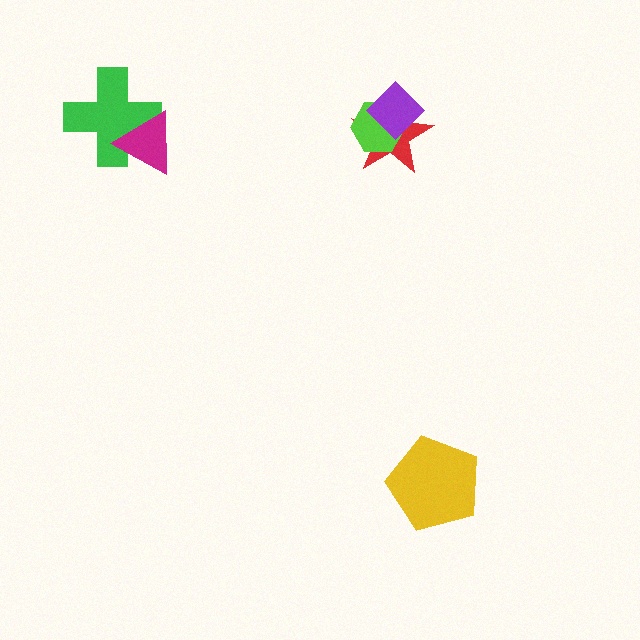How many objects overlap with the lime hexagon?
2 objects overlap with the lime hexagon.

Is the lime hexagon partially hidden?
Yes, it is partially covered by another shape.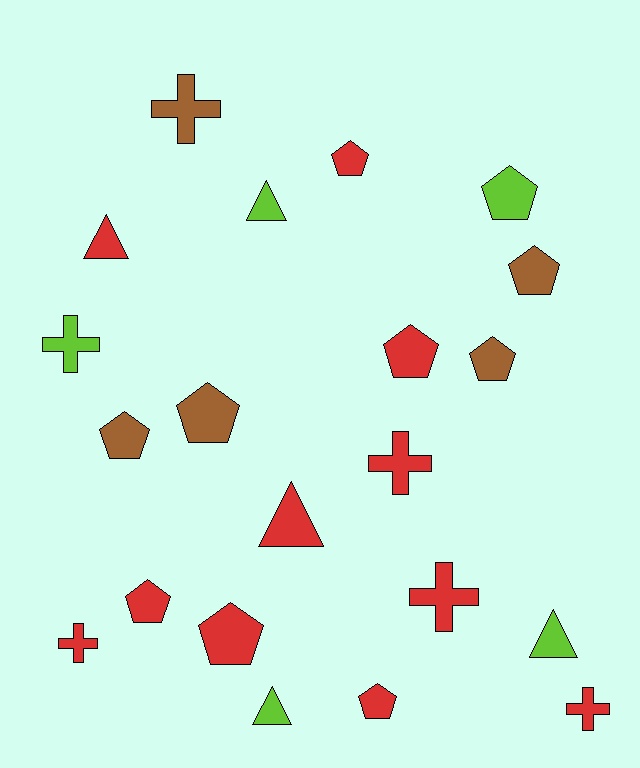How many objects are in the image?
There are 21 objects.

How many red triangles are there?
There are 2 red triangles.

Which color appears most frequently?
Red, with 11 objects.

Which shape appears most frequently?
Pentagon, with 10 objects.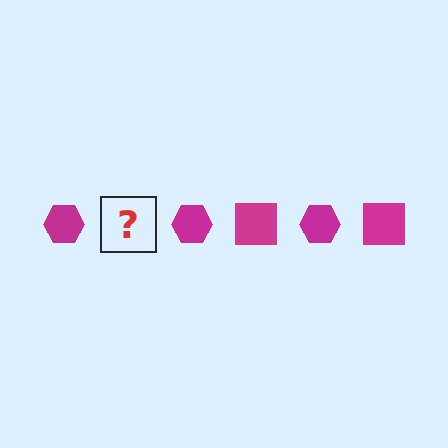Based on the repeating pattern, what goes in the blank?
The blank should be a magenta square.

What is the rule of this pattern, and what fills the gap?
The rule is that the pattern cycles through hexagon, square shapes in magenta. The gap should be filled with a magenta square.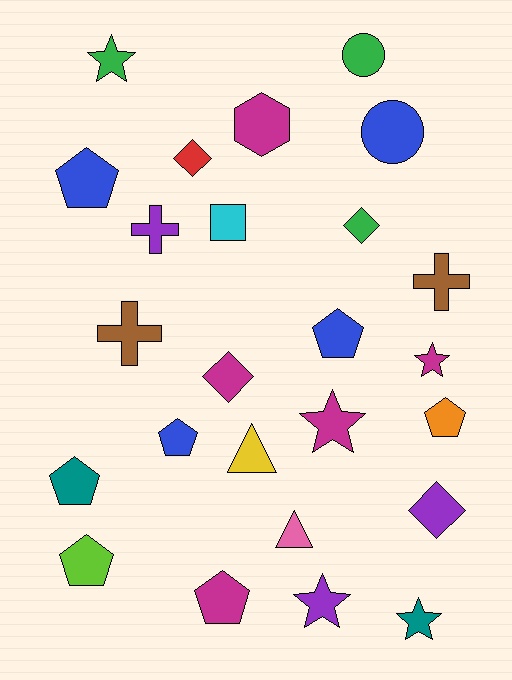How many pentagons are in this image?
There are 7 pentagons.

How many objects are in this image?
There are 25 objects.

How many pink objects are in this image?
There is 1 pink object.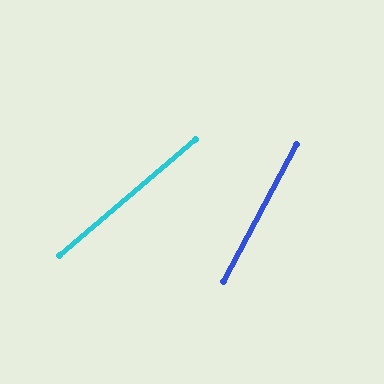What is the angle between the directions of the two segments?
Approximately 21 degrees.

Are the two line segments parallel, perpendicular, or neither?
Neither parallel nor perpendicular — they differ by about 21°.